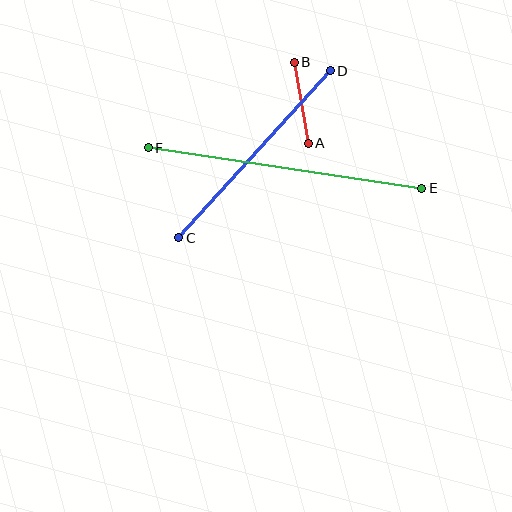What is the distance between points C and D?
The distance is approximately 225 pixels.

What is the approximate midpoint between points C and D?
The midpoint is at approximately (254, 154) pixels.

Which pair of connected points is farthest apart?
Points E and F are farthest apart.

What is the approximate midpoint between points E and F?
The midpoint is at approximately (285, 168) pixels.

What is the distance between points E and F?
The distance is approximately 276 pixels.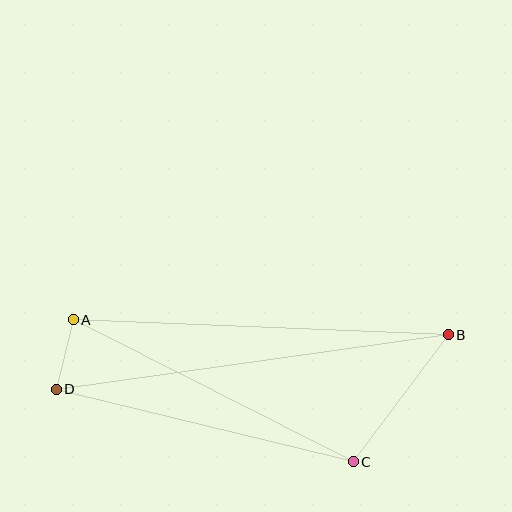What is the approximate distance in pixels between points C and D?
The distance between C and D is approximately 306 pixels.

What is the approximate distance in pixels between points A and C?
The distance between A and C is approximately 314 pixels.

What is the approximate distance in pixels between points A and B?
The distance between A and B is approximately 375 pixels.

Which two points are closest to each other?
Points A and D are closest to each other.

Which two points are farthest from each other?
Points B and D are farthest from each other.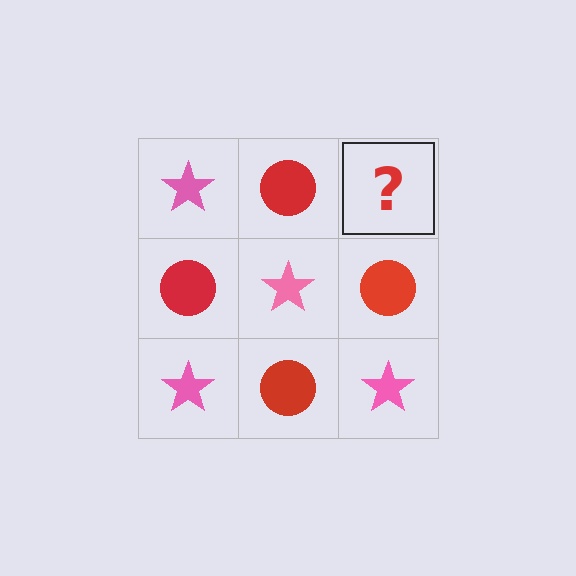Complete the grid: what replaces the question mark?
The question mark should be replaced with a pink star.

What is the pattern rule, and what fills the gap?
The rule is that it alternates pink star and red circle in a checkerboard pattern. The gap should be filled with a pink star.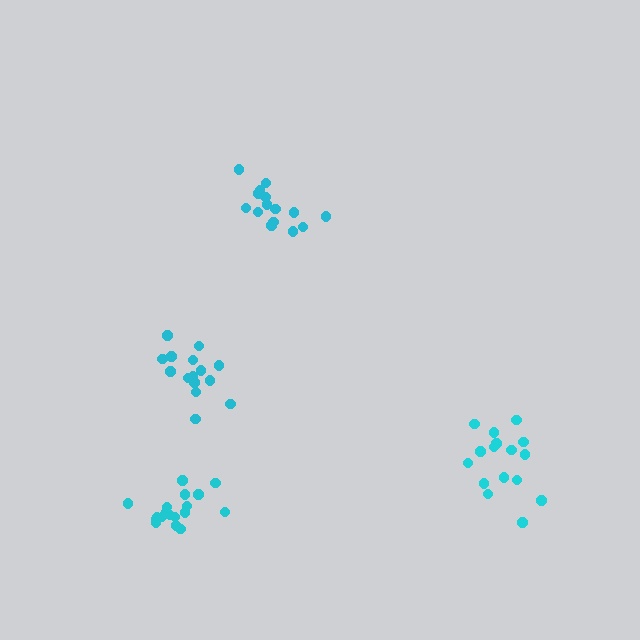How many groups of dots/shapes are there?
There are 4 groups.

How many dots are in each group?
Group 1: 16 dots, Group 2: 15 dots, Group 3: 18 dots, Group 4: 15 dots (64 total).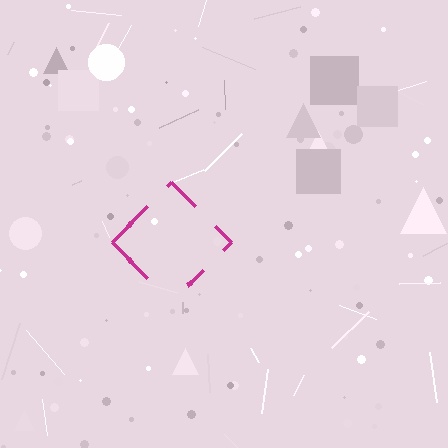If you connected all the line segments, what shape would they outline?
They would outline a diamond.